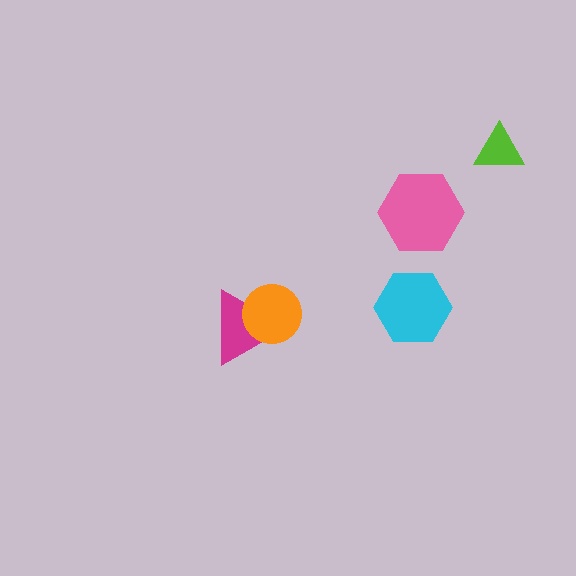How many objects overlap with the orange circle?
1 object overlaps with the orange circle.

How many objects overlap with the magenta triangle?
1 object overlaps with the magenta triangle.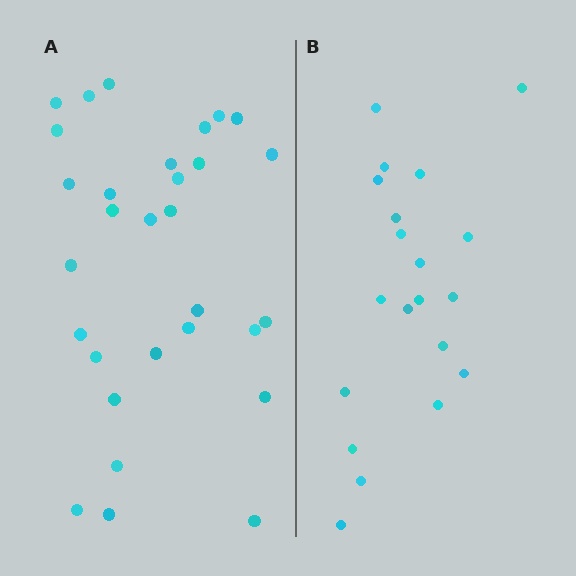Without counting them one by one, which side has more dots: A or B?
Region A (the left region) has more dots.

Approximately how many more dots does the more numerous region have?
Region A has roughly 10 or so more dots than region B.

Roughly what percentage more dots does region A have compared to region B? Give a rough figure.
About 50% more.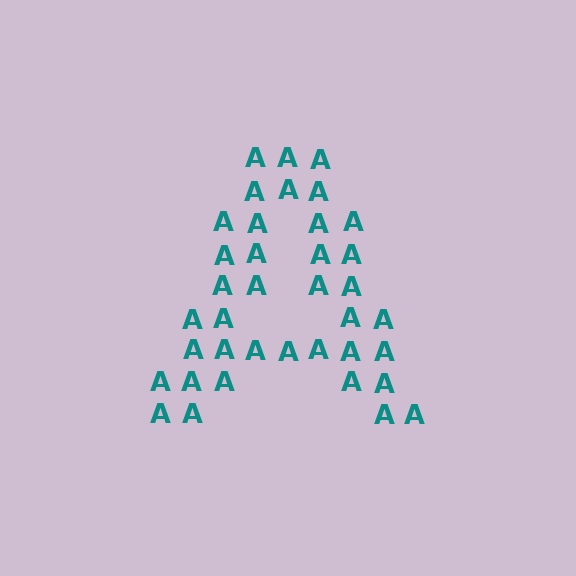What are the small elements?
The small elements are letter A's.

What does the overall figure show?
The overall figure shows the letter A.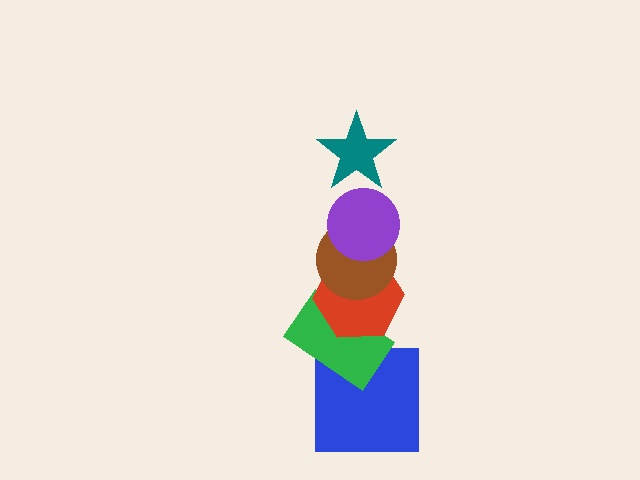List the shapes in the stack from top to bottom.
From top to bottom: the teal star, the purple circle, the brown circle, the red hexagon, the green rectangle, the blue square.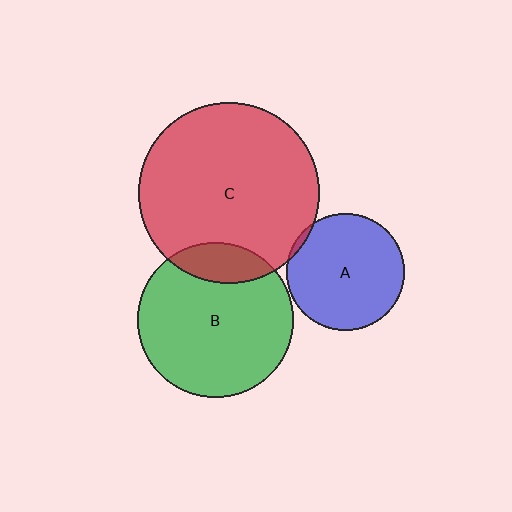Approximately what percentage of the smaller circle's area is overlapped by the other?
Approximately 5%.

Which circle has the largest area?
Circle C (red).